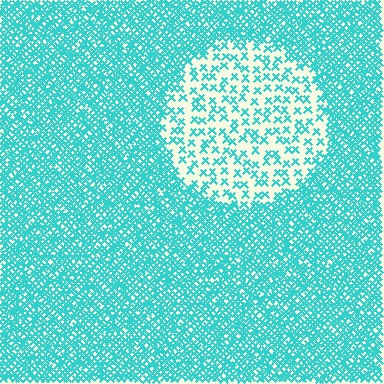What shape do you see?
I see a circle.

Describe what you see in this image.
The image contains small cyan elements arranged at two different densities. A circle-shaped region is visible where the elements are less densely packed than the surrounding area.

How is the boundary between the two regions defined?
The boundary is defined by a change in element density (approximately 3.1x ratio). All elements are the same color, size, and shape.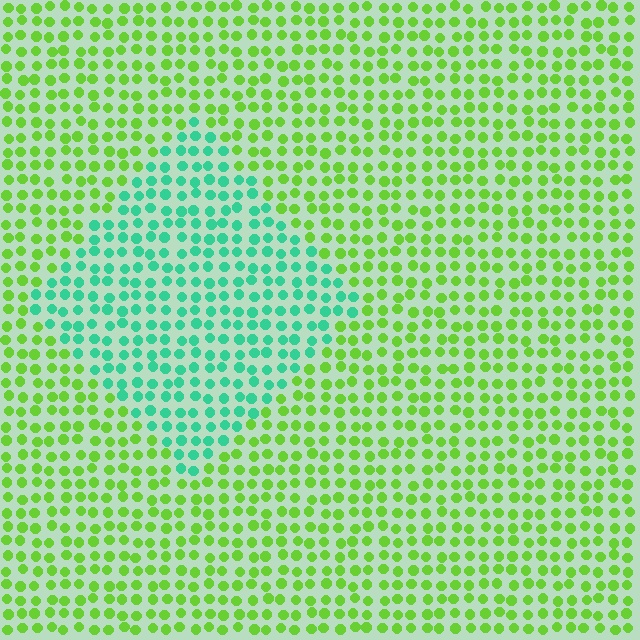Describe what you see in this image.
The image is filled with small lime elements in a uniform arrangement. A diamond-shaped region is visible where the elements are tinted to a slightly different hue, forming a subtle color boundary.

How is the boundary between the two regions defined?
The boundary is defined purely by a slight shift in hue (about 58 degrees). Spacing, size, and orientation are identical on both sides.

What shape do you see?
I see a diamond.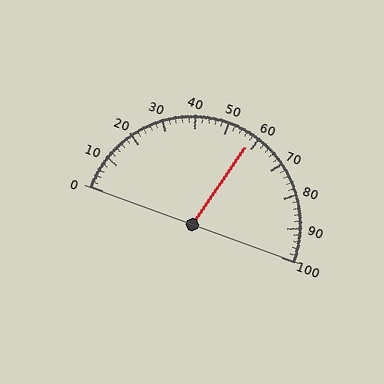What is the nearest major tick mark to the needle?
The nearest major tick mark is 60.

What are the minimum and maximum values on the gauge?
The gauge ranges from 0 to 100.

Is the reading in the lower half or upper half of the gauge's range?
The reading is in the upper half of the range (0 to 100).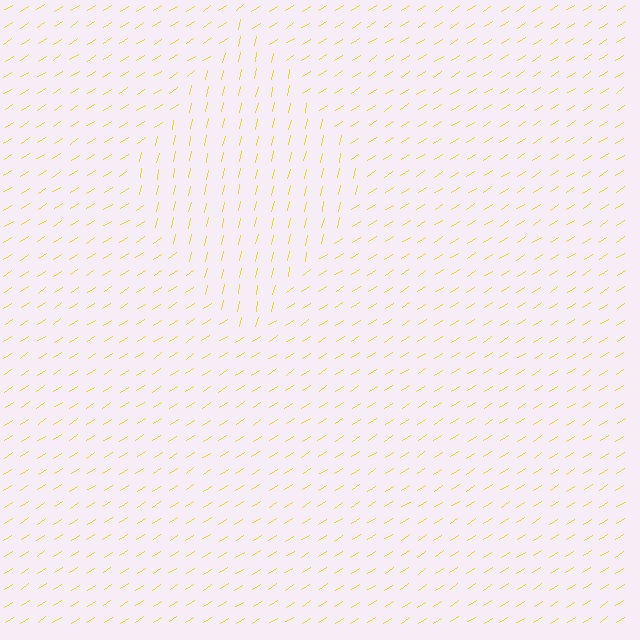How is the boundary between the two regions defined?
The boundary is defined purely by a change in line orientation (approximately 45 degrees difference). All lines are the same color and thickness.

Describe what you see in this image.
The image is filled with small yellow line segments. A diamond region in the image has lines oriented differently from the surrounding lines, creating a visible texture boundary.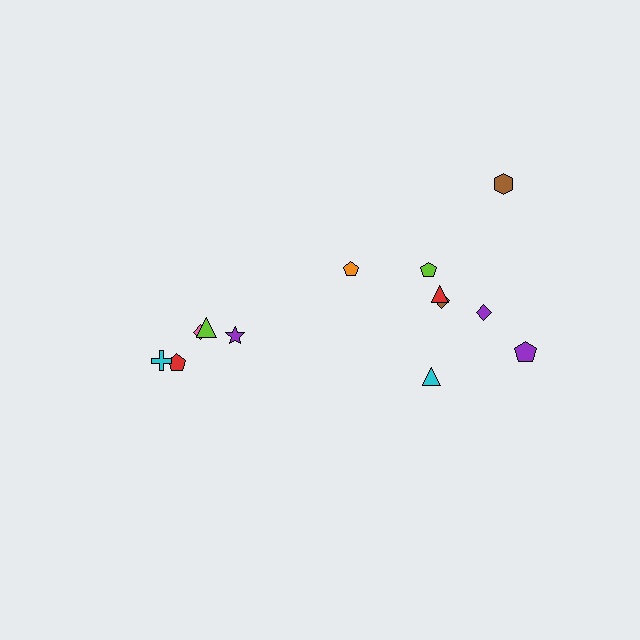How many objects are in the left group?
There are 5 objects.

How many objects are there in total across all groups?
There are 13 objects.